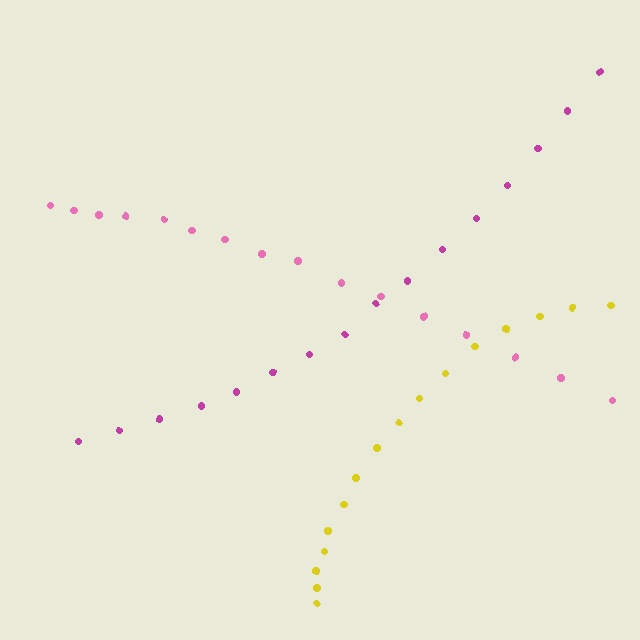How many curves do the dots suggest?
There are 3 distinct paths.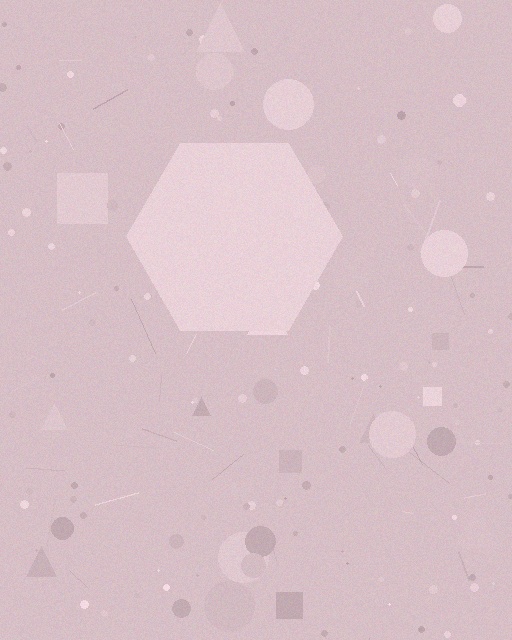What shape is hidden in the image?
A hexagon is hidden in the image.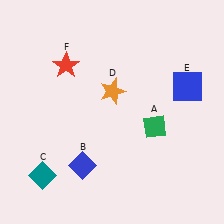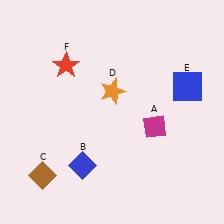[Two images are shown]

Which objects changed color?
A changed from green to magenta. C changed from teal to brown.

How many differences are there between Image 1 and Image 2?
There are 2 differences between the two images.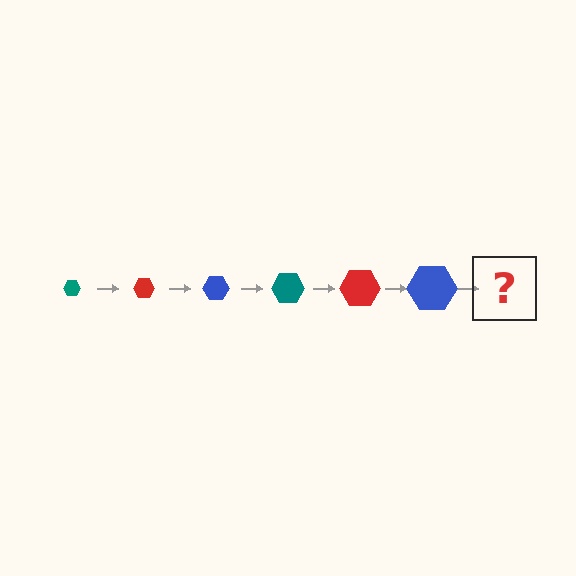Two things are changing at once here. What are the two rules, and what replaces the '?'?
The two rules are that the hexagon grows larger each step and the color cycles through teal, red, and blue. The '?' should be a teal hexagon, larger than the previous one.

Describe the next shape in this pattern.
It should be a teal hexagon, larger than the previous one.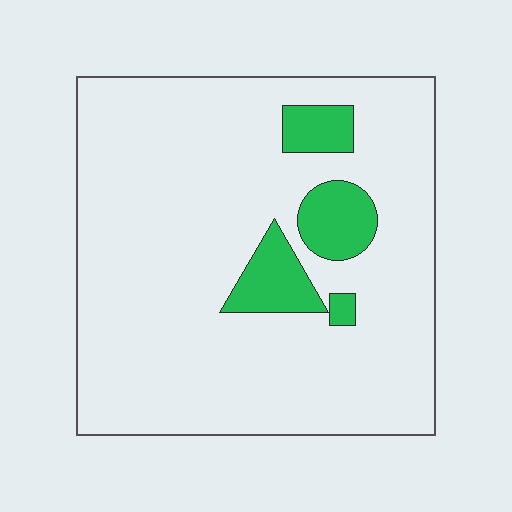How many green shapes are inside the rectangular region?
4.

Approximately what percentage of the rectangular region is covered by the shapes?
Approximately 10%.